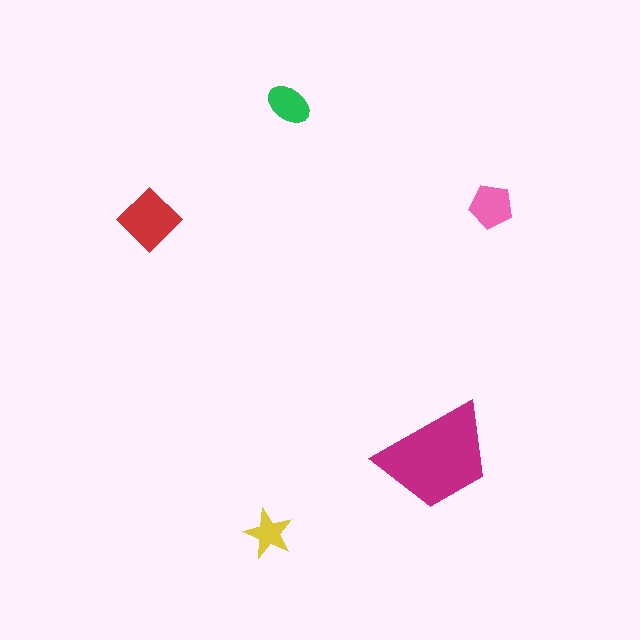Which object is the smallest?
The yellow star.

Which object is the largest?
The magenta trapezoid.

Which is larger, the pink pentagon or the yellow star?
The pink pentagon.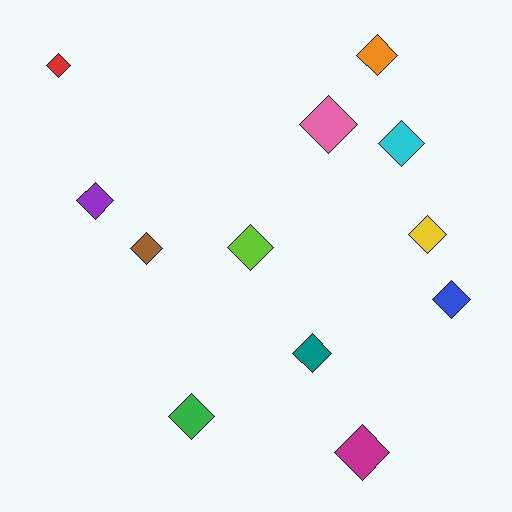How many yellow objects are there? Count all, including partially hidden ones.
There is 1 yellow object.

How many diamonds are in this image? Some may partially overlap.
There are 12 diamonds.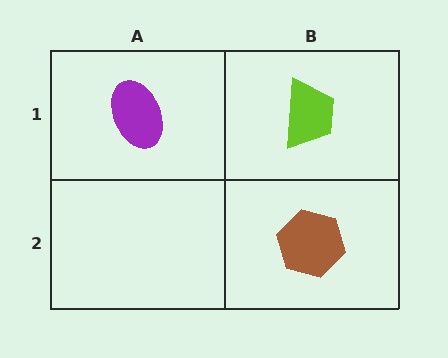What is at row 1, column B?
A lime trapezoid.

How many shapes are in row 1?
2 shapes.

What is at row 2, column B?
A brown hexagon.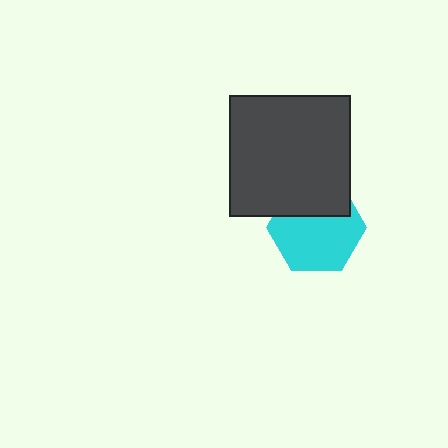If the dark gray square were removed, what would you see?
You would see the complete cyan hexagon.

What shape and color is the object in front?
The object in front is a dark gray square.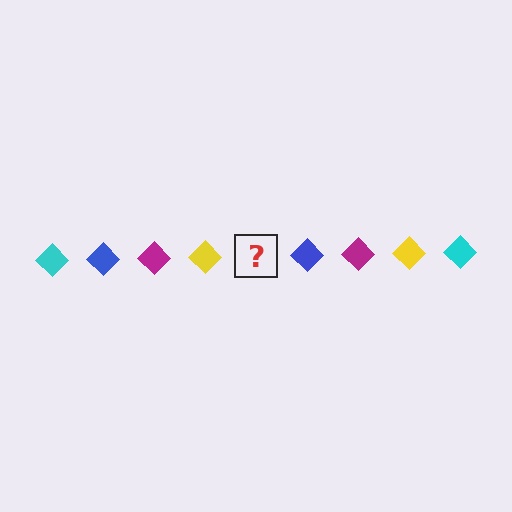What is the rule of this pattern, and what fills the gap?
The rule is that the pattern cycles through cyan, blue, magenta, yellow diamonds. The gap should be filled with a cyan diamond.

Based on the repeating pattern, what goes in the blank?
The blank should be a cyan diamond.